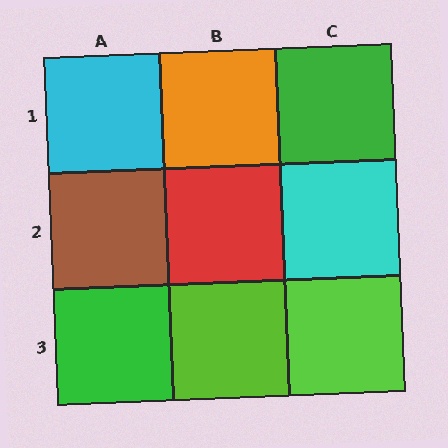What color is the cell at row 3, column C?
Lime.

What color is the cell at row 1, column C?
Green.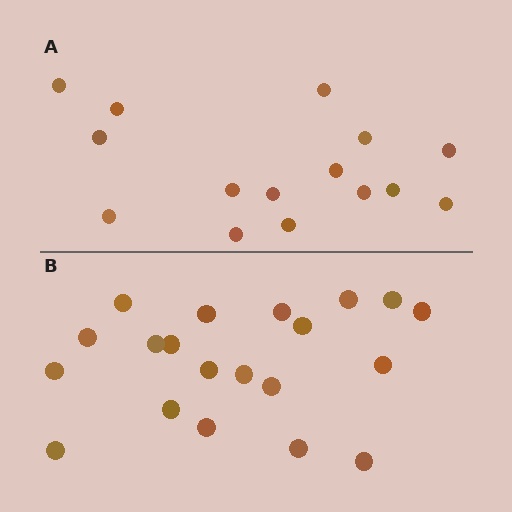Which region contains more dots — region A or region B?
Region B (the bottom region) has more dots.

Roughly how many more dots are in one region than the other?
Region B has about 5 more dots than region A.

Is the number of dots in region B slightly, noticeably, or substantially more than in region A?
Region B has noticeably more, but not dramatically so. The ratio is roughly 1.3 to 1.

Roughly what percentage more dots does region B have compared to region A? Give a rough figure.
About 35% more.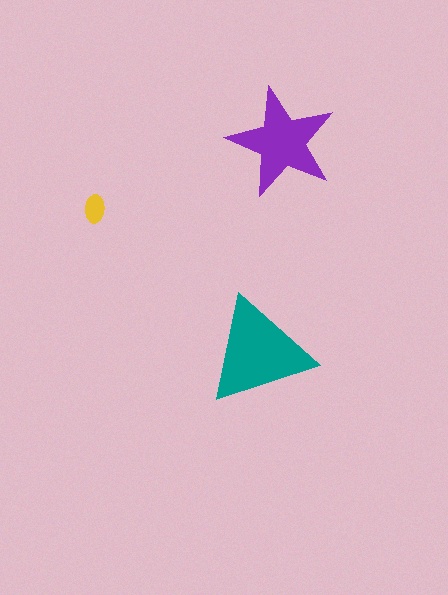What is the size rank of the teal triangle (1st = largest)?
1st.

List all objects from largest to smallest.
The teal triangle, the purple star, the yellow ellipse.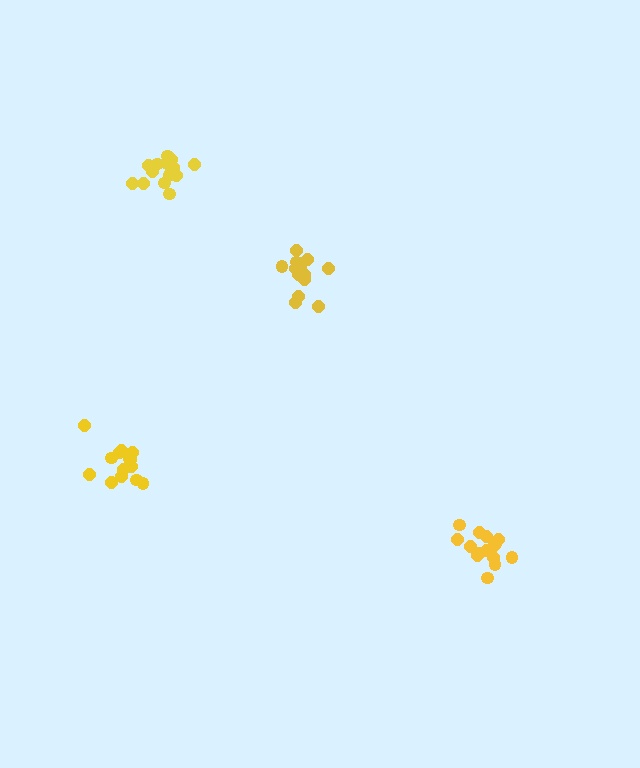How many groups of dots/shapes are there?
There are 4 groups.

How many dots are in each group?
Group 1: 15 dots, Group 2: 14 dots, Group 3: 13 dots, Group 4: 14 dots (56 total).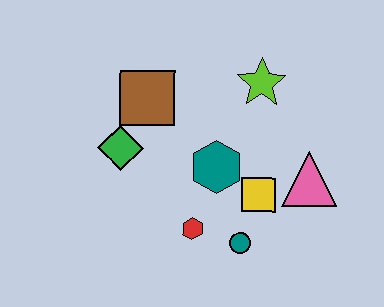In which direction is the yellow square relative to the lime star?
The yellow square is below the lime star.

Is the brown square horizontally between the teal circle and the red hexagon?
No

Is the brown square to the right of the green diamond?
Yes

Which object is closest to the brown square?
The green diamond is closest to the brown square.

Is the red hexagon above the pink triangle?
No